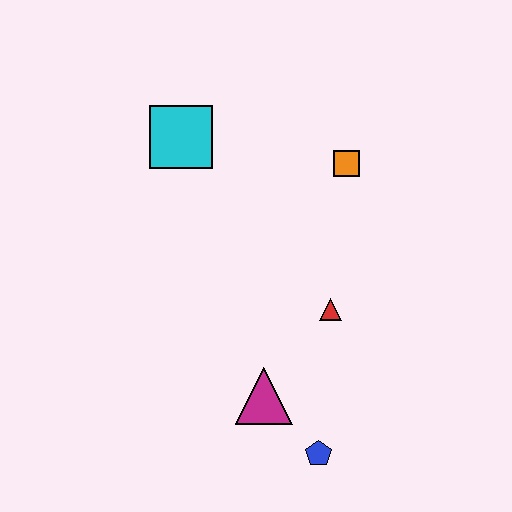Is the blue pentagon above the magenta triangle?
No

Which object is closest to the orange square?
The red triangle is closest to the orange square.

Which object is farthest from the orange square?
The blue pentagon is farthest from the orange square.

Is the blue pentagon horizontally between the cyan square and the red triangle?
Yes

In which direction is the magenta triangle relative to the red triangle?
The magenta triangle is below the red triangle.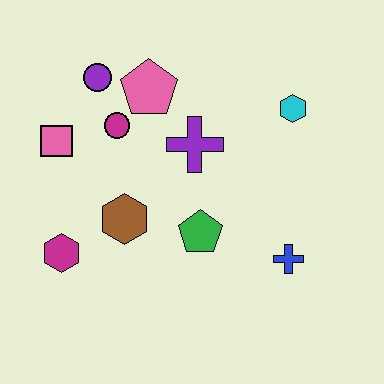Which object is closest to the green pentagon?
The brown hexagon is closest to the green pentagon.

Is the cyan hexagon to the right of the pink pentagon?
Yes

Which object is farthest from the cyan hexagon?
The magenta hexagon is farthest from the cyan hexagon.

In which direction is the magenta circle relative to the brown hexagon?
The magenta circle is above the brown hexagon.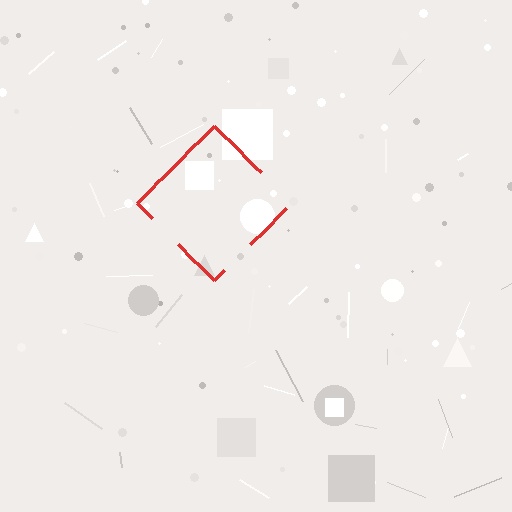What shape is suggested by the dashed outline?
The dashed outline suggests a diamond.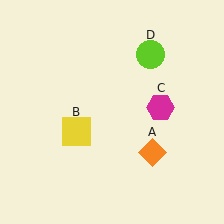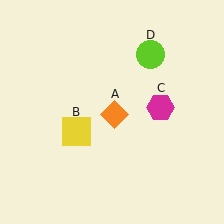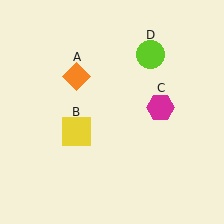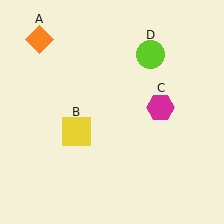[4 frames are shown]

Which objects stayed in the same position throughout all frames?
Yellow square (object B) and magenta hexagon (object C) and lime circle (object D) remained stationary.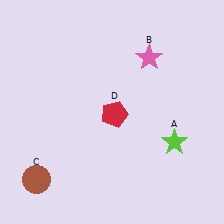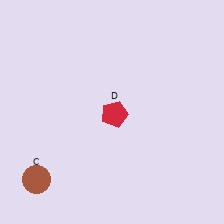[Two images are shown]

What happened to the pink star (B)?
The pink star (B) was removed in Image 2. It was in the top-right area of Image 1.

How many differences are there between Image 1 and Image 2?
There are 2 differences between the two images.